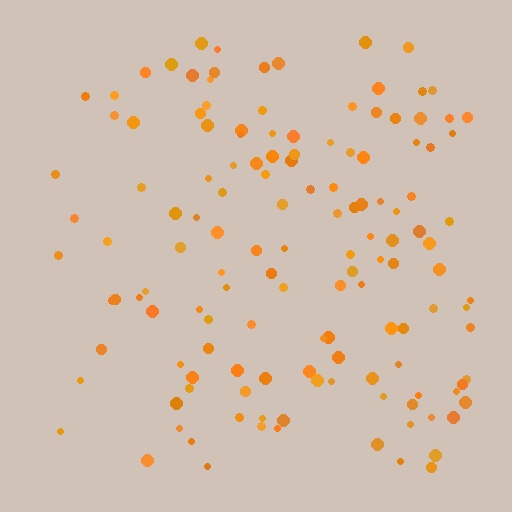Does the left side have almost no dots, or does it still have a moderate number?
Still a moderate number, just noticeably fewer than the right.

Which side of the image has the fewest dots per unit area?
The left.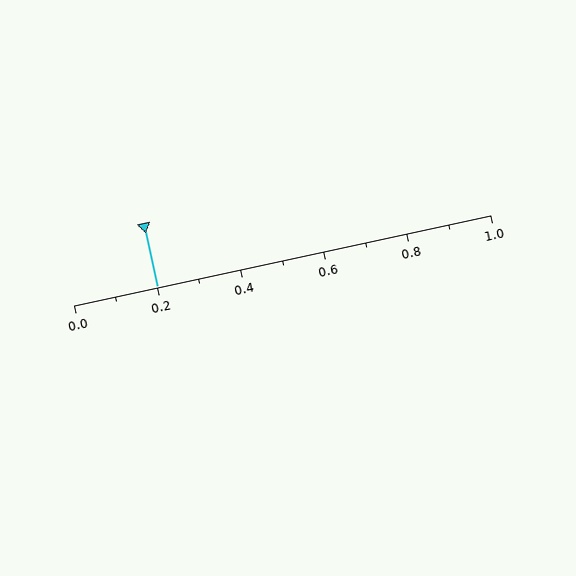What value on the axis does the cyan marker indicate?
The marker indicates approximately 0.2.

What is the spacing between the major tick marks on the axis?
The major ticks are spaced 0.2 apart.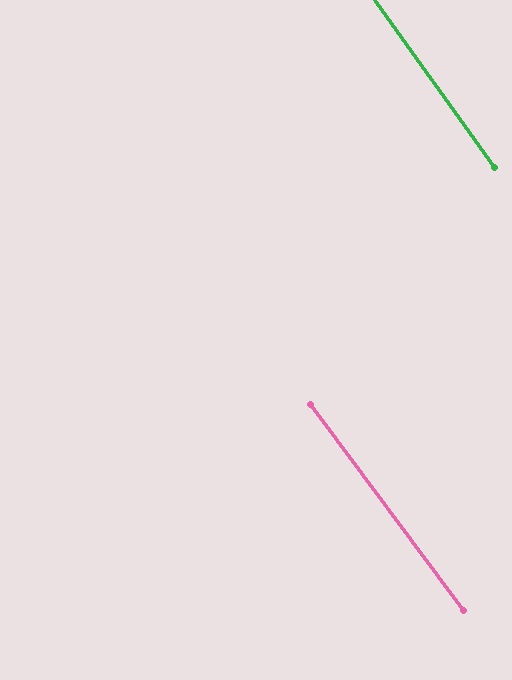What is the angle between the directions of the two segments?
Approximately 1 degree.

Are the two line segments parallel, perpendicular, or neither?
Parallel — their directions differ by only 1.5°.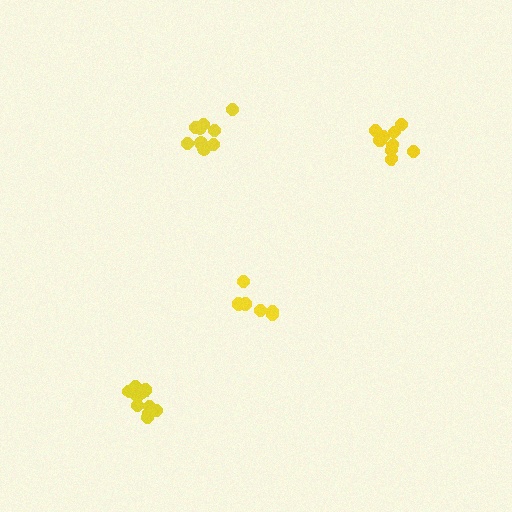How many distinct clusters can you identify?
There are 4 distinct clusters.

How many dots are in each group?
Group 1: 9 dots, Group 2: 9 dots, Group 3: 10 dots, Group 4: 6 dots (34 total).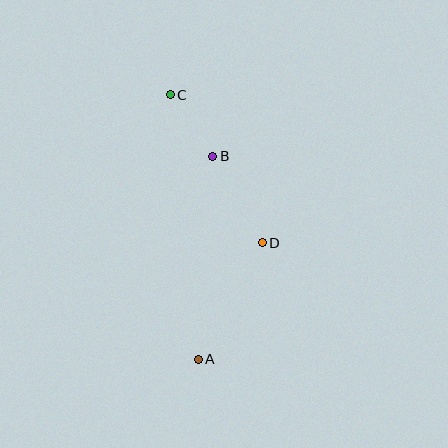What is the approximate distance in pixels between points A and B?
The distance between A and B is approximately 204 pixels.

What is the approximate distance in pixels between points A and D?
The distance between A and D is approximately 133 pixels.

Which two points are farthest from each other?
Points A and C are farthest from each other.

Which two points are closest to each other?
Points B and C are closest to each other.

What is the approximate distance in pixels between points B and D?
The distance between B and D is approximately 99 pixels.